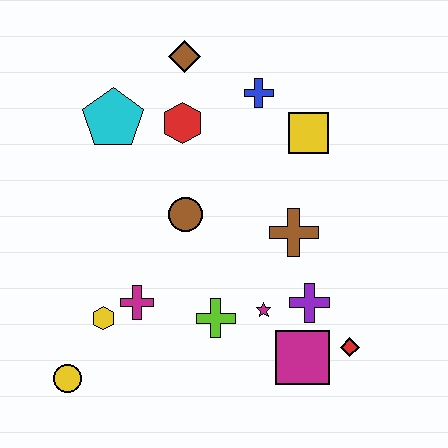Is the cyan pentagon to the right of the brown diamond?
No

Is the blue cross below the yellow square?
No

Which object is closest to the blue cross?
The yellow square is closest to the blue cross.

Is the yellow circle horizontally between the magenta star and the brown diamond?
No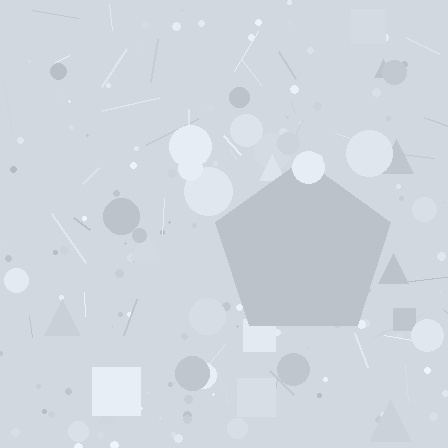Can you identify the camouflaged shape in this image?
The camouflaged shape is a pentagon.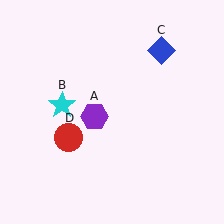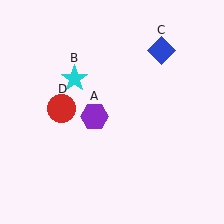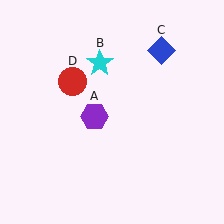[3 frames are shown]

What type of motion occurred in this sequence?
The cyan star (object B), red circle (object D) rotated clockwise around the center of the scene.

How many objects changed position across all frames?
2 objects changed position: cyan star (object B), red circle (object D).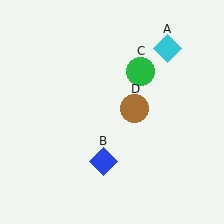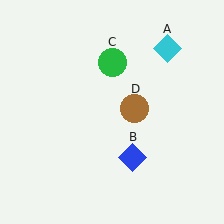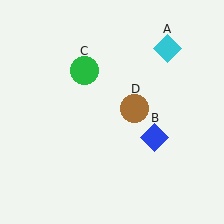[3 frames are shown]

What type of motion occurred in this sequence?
The blue diamond (object B), green circle (object C) rotated counterclockwise around the center of the scene.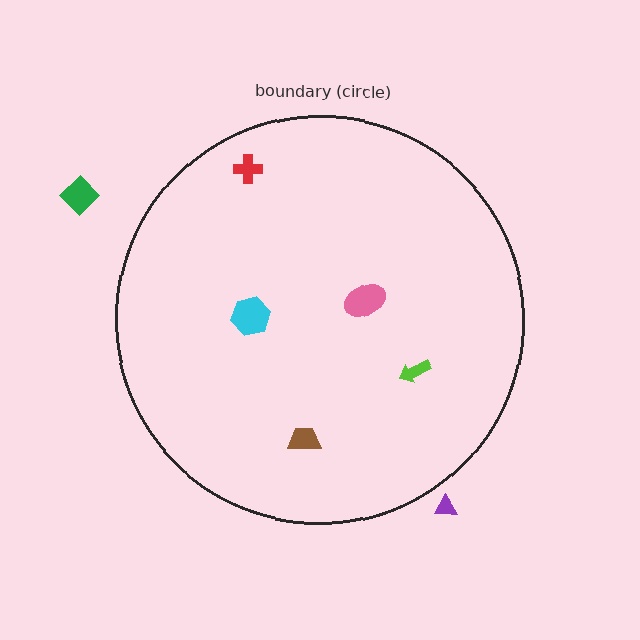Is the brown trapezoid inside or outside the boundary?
Inside.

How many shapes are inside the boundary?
5 inside, 2 outside.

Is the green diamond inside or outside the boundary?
Outside.